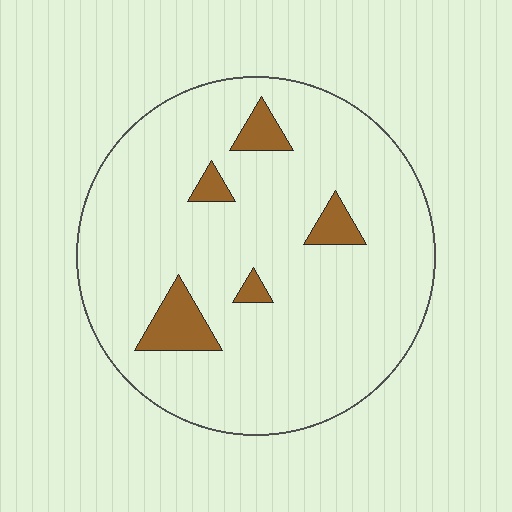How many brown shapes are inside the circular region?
5.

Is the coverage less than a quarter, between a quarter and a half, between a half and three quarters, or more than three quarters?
Less than a quarter.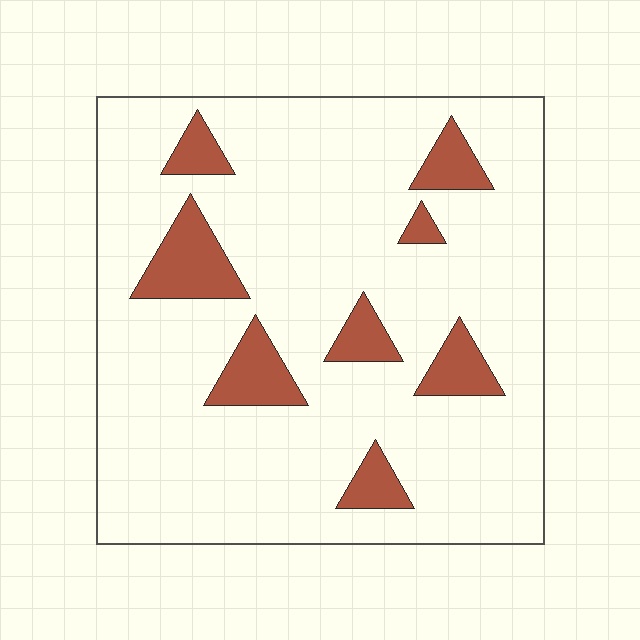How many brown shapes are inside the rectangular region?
8.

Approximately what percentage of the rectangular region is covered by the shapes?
Approximately 15%.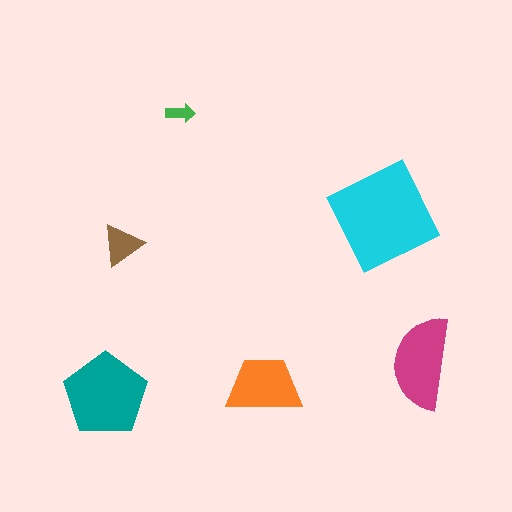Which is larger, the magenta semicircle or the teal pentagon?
The teal pentagon.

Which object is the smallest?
The green arrow.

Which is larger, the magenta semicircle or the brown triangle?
The magenta semicircle.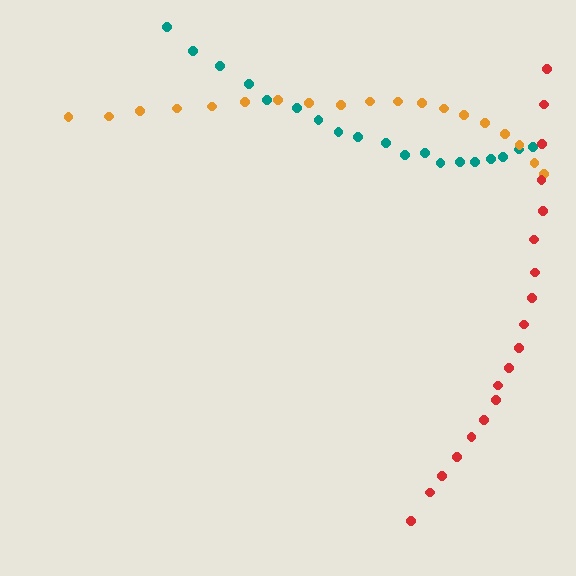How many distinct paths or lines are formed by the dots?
There are 3 distinct paths.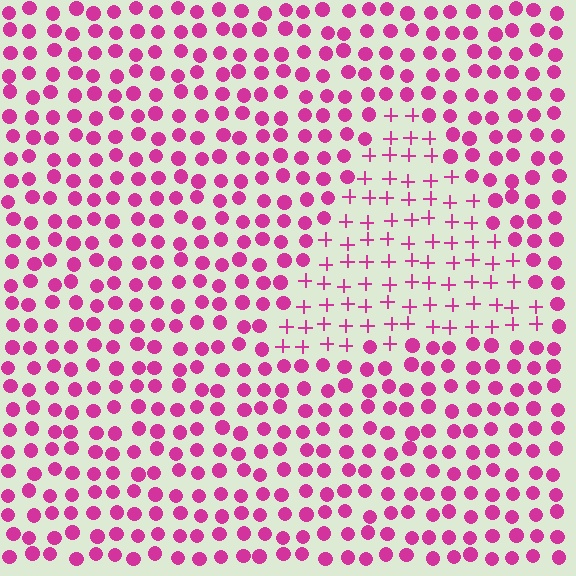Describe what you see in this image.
The image is filled with small magenta elements arranged in a uniform grid. A triangle-shaped region contains plus signs, while the surrounding area contains circles. The boundary is defined purely by the change in element shape.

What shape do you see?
I see a triangle.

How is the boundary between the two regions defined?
The boundary is defined by a change in element shape: plus signs inside vs. circles outside. All elements share the same color and spacing.